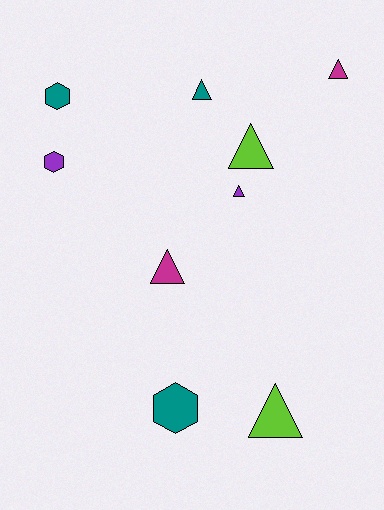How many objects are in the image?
There are 9 objects.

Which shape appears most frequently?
Triangle, with 6 objects.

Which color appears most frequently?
Teal, with 3 objects.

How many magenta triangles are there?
There are 2 magenta triangles.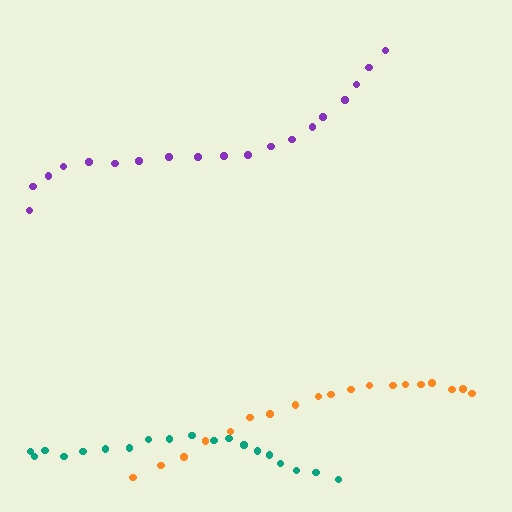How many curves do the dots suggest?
There are 3 distinct paths.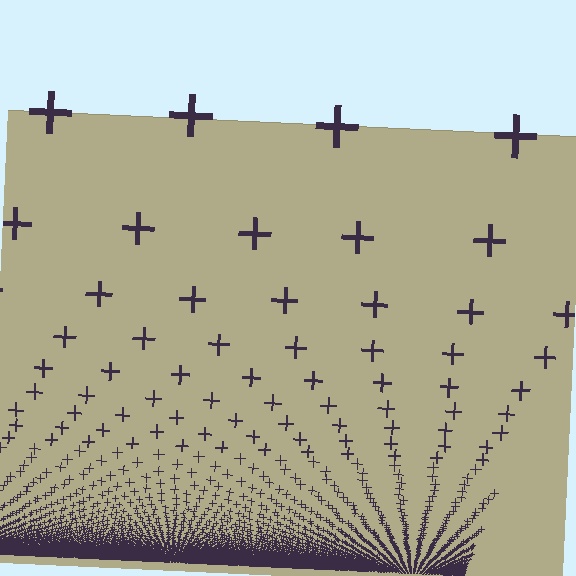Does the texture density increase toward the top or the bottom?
Density increases toward the bottom.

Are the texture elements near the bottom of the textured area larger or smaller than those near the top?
Smaller. The gradient is inverted — elements near the bottom are smaller and denser.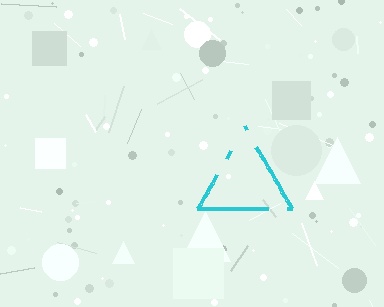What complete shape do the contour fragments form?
The contour fragments form a triangle.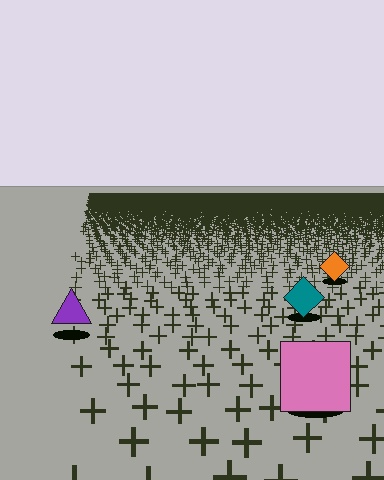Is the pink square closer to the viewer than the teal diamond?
Yes. The pink square is closer — you can tell from the texture gradient: the ground texture is coarser near it.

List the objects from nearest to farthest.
From nearest to farthest: the pink square, the purple triangle, the teal diamond, the orange diamond.